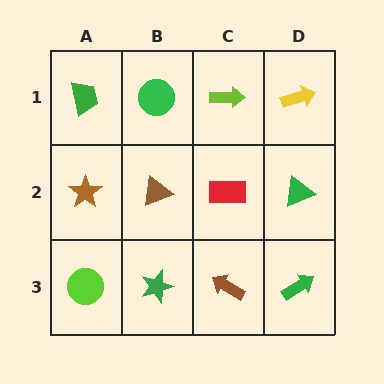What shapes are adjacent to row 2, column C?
A lime arrow (row 1, column C), a brown arrow (row 3, column C), a brown triangle (row 2, column B), a green triangle (row 2, column D).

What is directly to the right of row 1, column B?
A lime arrow.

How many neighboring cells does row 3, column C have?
3.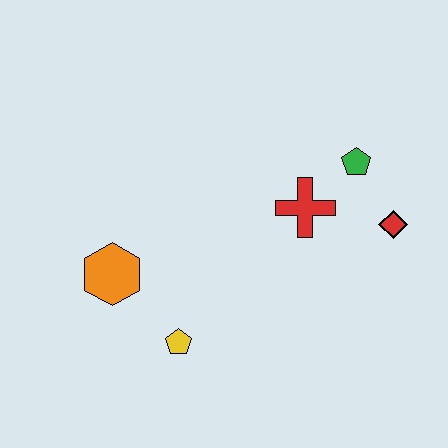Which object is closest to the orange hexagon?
The yellow pentagon is closest to the orange hexagon.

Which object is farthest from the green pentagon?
The orange hexagon is farthest from the green pentagon.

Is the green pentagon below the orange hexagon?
No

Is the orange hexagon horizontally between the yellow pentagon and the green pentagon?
No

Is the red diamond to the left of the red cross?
No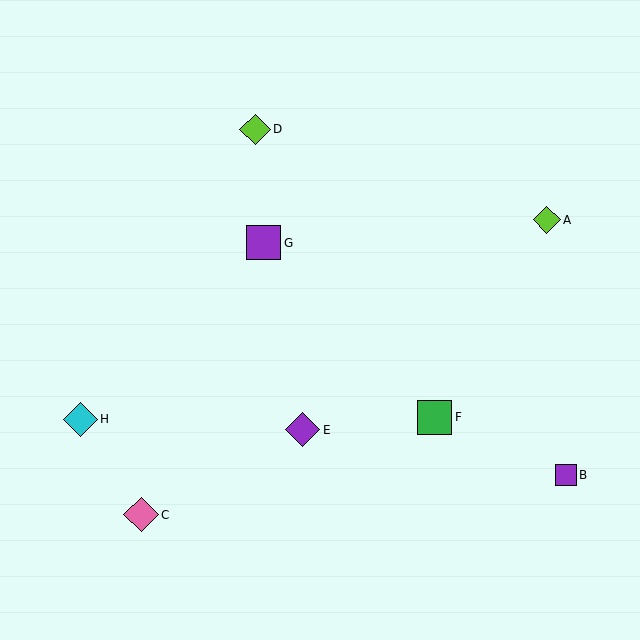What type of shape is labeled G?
Shape G is a purple square.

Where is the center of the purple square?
The center of the purple square is at (566, 475).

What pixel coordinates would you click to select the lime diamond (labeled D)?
Click at (255, 129) to select the lime diamond D.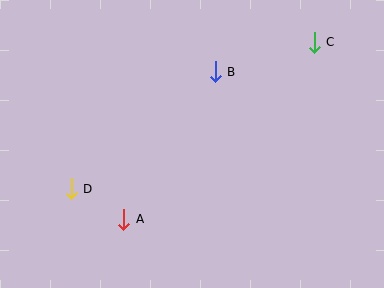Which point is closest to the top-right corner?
Point C is closest to the top-right corner.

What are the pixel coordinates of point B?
Point B is at (215, 72).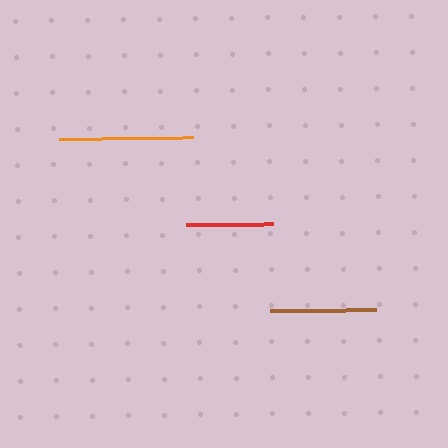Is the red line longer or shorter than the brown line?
The brown line is longer than the red line.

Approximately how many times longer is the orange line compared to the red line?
The orange line is approximately 1.5 times the length of the red line.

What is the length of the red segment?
The red segment is approximately 87 pixels long.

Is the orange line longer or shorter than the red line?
The orange line is longer than the red line.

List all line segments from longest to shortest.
From longest to shortest: orange, brown, red.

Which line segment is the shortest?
The red line is the shortest at approximately 87 pixels.